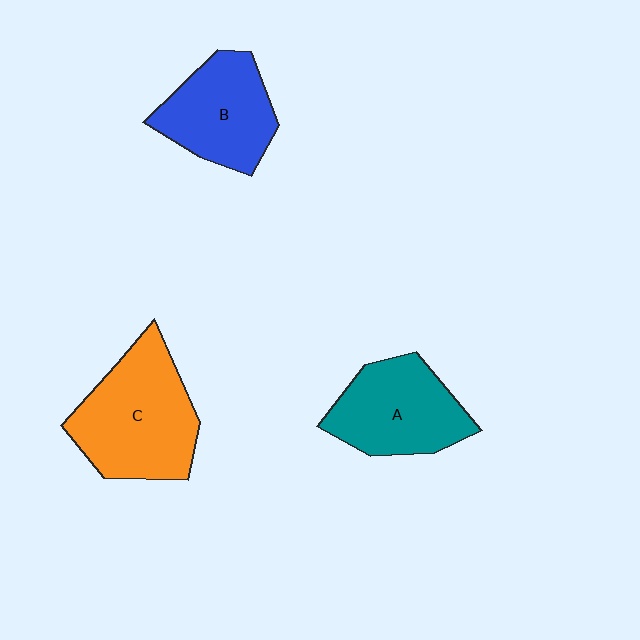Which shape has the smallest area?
Shape B (blue).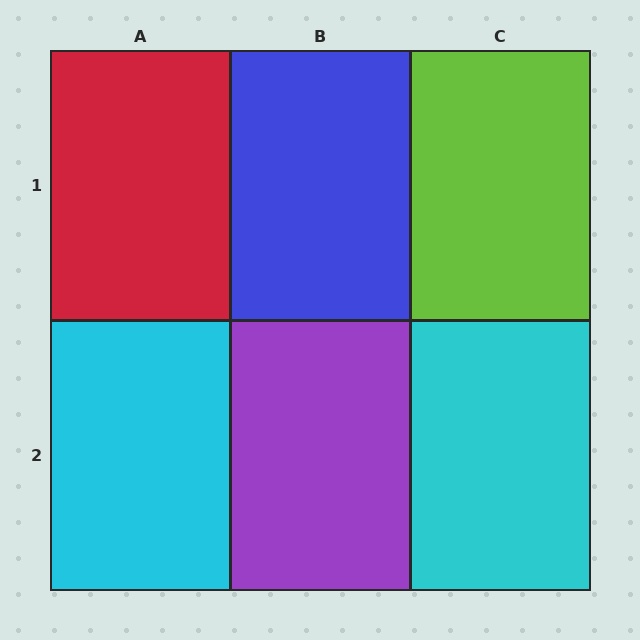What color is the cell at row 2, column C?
Cyan.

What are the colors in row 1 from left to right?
Red, blue, lime.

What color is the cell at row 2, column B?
Purple.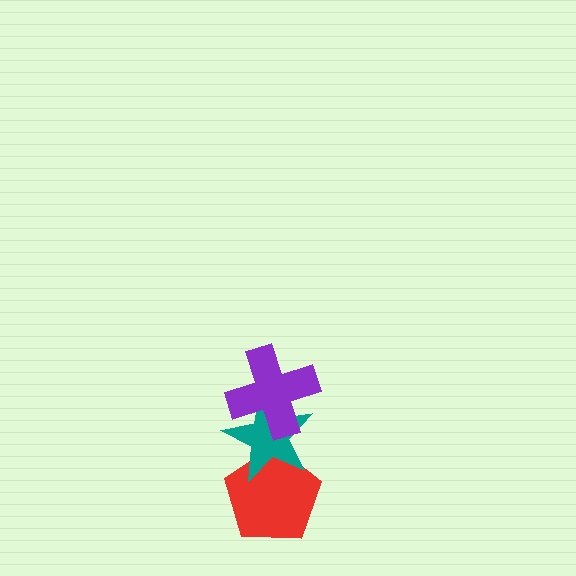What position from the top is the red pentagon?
The red pentagon is 3rd from the top.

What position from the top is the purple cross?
The purple cross is 1st from the top.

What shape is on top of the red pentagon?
The teal star is on top of the red pentagon.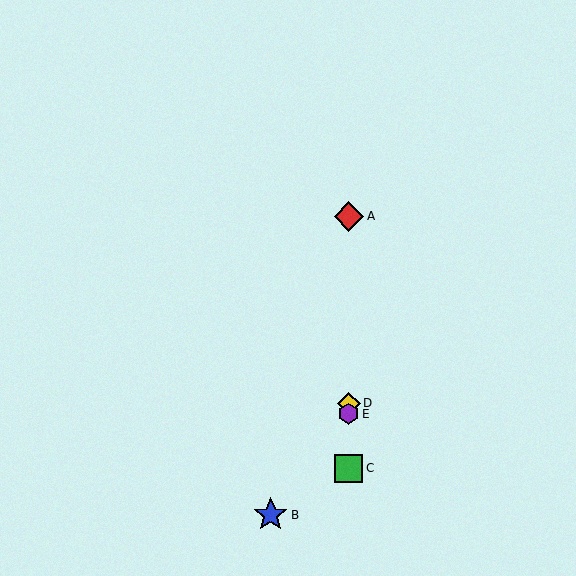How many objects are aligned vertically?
4 objects (A, C, D, E) are aligned vertically.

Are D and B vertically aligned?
No, D is at x≈349 and B is at x≈270.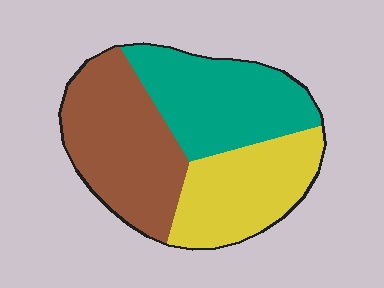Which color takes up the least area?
Yellow, at roughly 30%.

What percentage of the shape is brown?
Brown takes up about three eighths (3/8) of the shape.